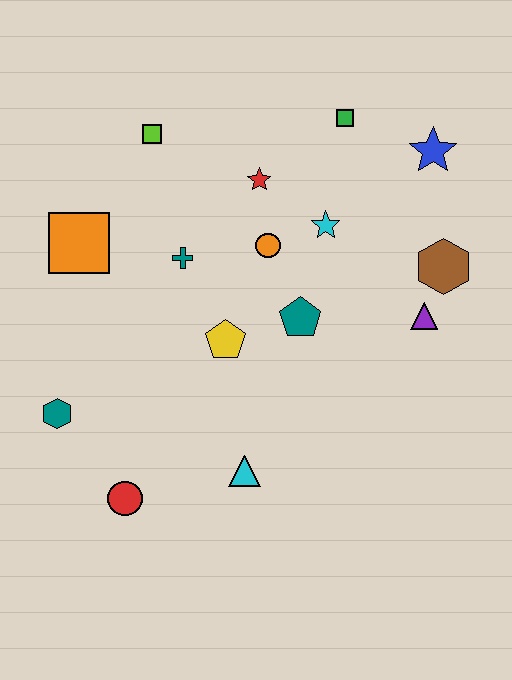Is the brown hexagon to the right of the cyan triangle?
Yes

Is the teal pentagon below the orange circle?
Yes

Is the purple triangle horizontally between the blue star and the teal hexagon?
Yes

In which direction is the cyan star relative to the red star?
The cyan star is to the right of the red star.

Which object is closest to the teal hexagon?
The red circle is closest to the teal hexagon.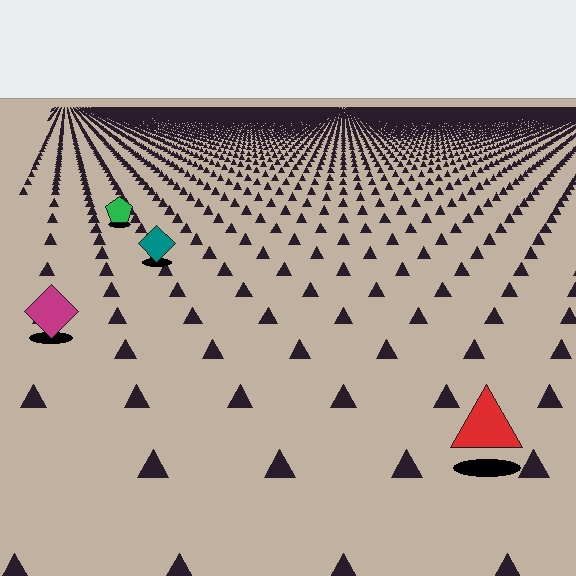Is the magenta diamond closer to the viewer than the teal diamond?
Yes. The magenta diamond is closer — you can tell from the texture gradient: the ground texture is coarser near it.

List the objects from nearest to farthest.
From nearest to farthest: the red triangle, the magenta diamond, the teal diamond, the green pentagon.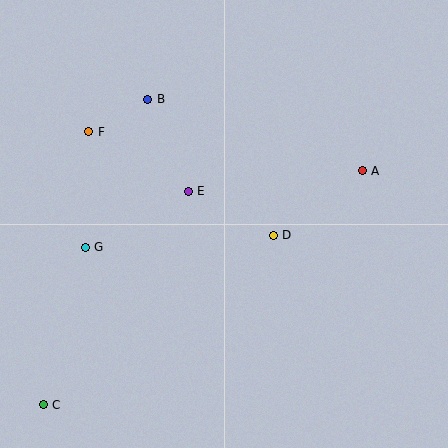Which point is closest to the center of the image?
Point E at (188, 191) is closest to the center.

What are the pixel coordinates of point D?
Point D is at (273, 235).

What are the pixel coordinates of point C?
Point C is at (43, 405).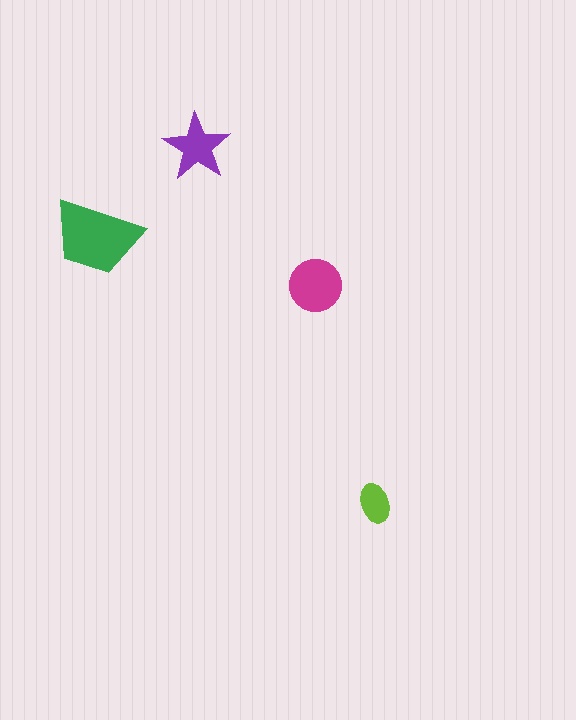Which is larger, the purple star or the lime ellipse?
The purple star.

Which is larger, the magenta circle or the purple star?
The magenta circle.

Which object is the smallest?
The lime ellipse.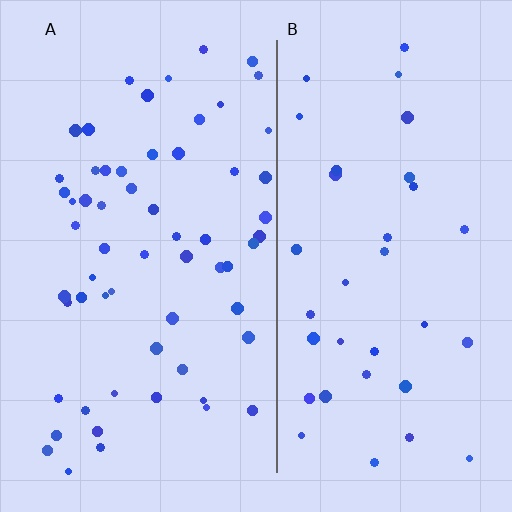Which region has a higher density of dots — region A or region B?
A (the left).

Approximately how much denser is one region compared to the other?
Approximately 1.7× — region A over region B.